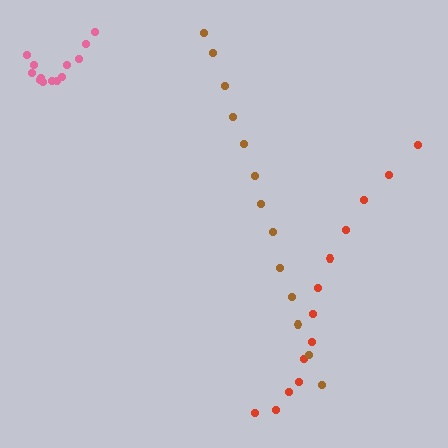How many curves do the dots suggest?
There are 3 distinct paths.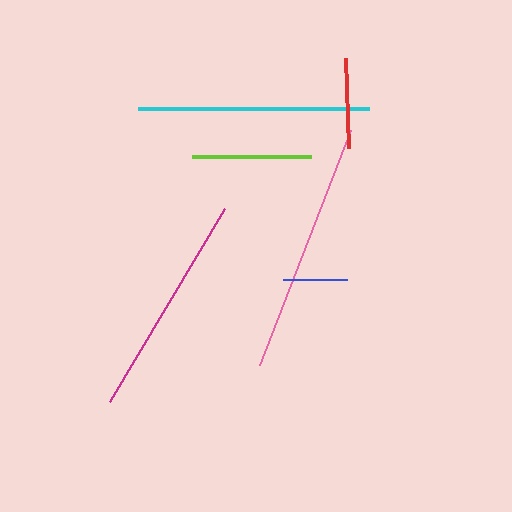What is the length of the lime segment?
The lime segment is approximately 119 pixels long.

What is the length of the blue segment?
The blue segment is approximately 64 pixels long.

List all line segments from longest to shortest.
From longest to shortest: pink, cyan, magenta, lime, red, blue.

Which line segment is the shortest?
The blue line is the shortest at approximately 64 pixels.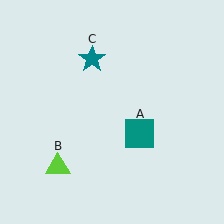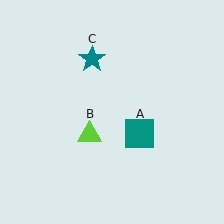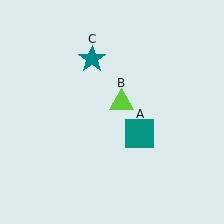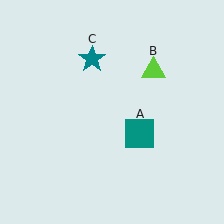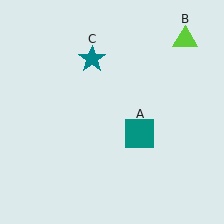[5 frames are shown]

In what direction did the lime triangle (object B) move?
The lime triangle (object B) moved up and to the right.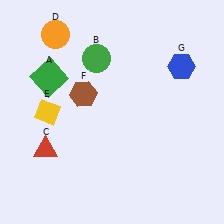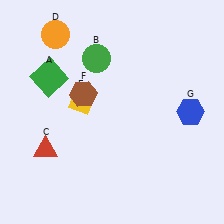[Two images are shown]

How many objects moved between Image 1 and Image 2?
2 objects moved between the two images.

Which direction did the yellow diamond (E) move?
The yellow diamond (E) moved right.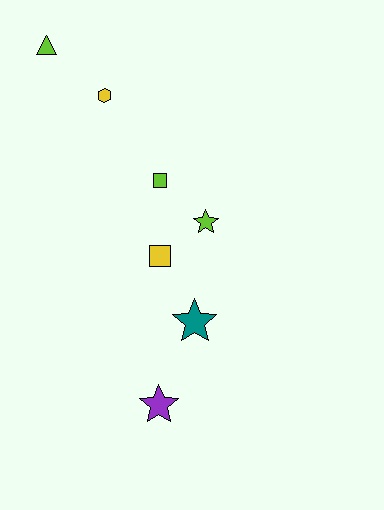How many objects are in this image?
There are 7 objects.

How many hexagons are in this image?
There is 1 hexagon.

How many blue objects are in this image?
There are no blue objects.